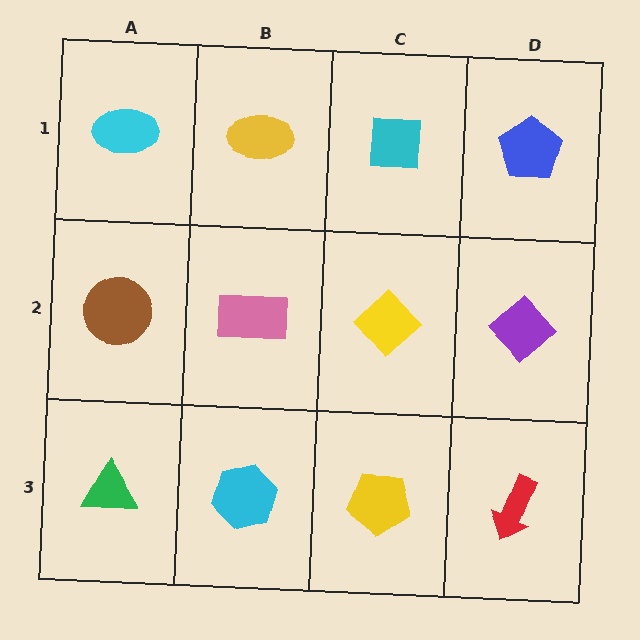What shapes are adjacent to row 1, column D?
A purple diamond (row 2, column D), a cyan square (row 1, column C).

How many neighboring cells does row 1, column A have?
2.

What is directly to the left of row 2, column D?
A yellow diamond.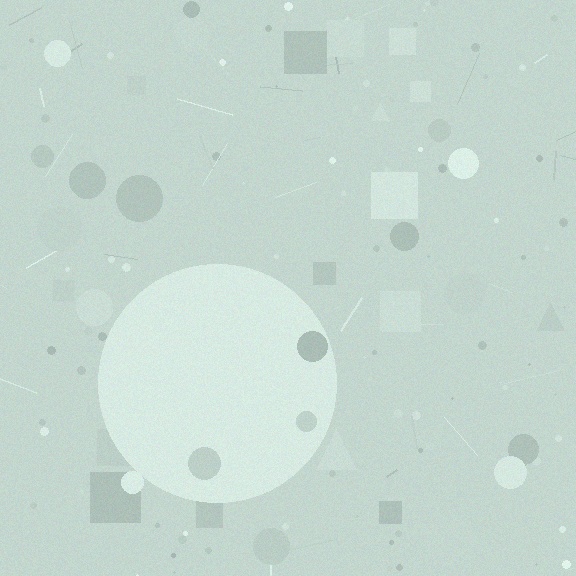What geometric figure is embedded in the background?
A circle is embedded in the background.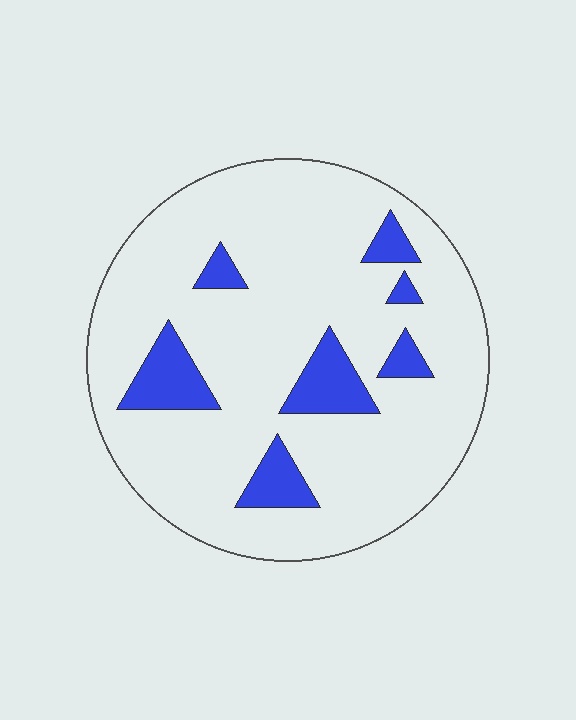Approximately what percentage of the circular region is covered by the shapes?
Approximately 15%.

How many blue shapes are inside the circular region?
7.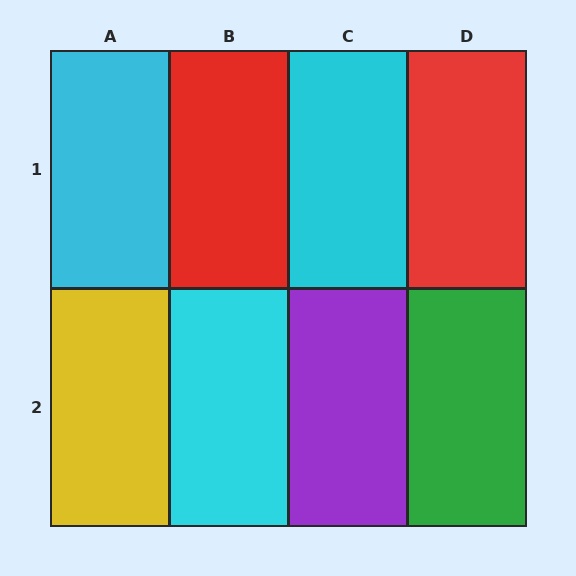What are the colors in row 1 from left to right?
Cyan, red, cyan, red.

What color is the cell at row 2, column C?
Purple.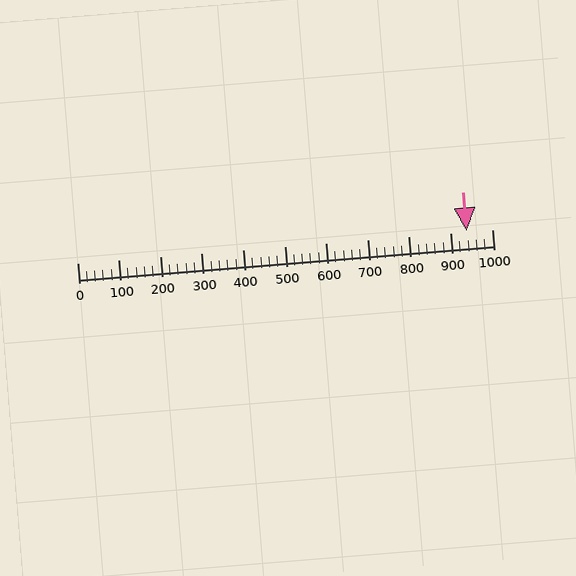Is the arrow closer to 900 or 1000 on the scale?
The arrow is closer to 900.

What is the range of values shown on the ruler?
The ruler shows values from 0 to 1000.